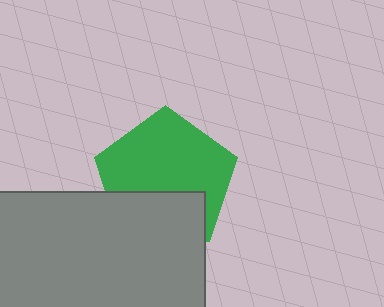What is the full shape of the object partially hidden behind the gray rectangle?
The partially hidden object is a green pentagon.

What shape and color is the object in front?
The object in front is a gray rectangle.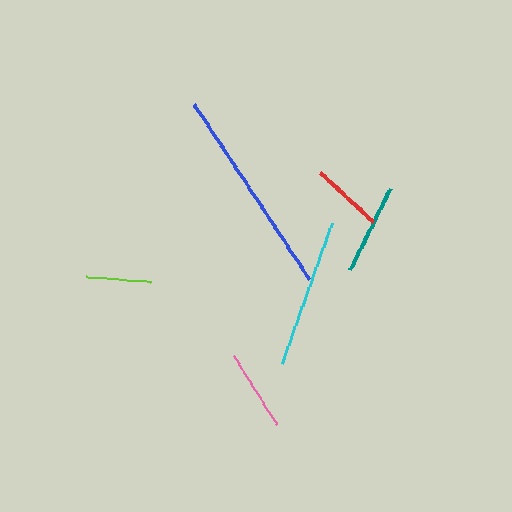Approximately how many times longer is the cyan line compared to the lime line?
The cyan line is approximately 2.3 times the length of the lime line.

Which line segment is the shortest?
The lime line is the shortest at approximately 65 pixels.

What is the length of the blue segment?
The blue segment is approximately 210 pixels long.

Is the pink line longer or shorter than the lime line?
The pink line is longer than the lime line.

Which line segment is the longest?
The blue line is the longest at approximately 210 pixels.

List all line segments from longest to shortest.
From longest to shortest: blue, cyan, teal, pink, red, lime.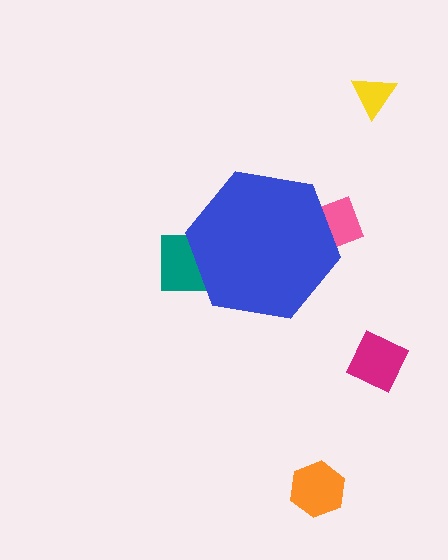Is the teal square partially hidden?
Yes, the teal square is partially hidden behind the blue hexagon.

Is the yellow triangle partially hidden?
No, the yellow triangle is fully visible.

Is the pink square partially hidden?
Yes, the pink square is partially hidden behind the blue hexagon.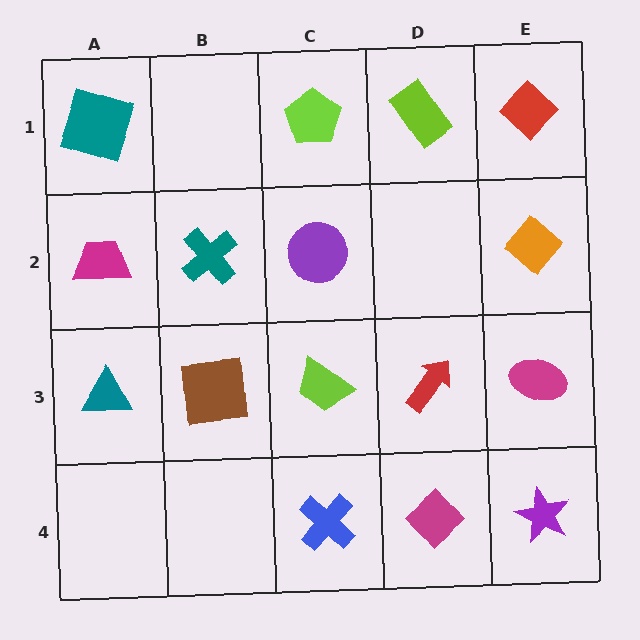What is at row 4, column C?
A blue cross.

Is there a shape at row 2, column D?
No, that cell is empty.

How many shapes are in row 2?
4 shapes.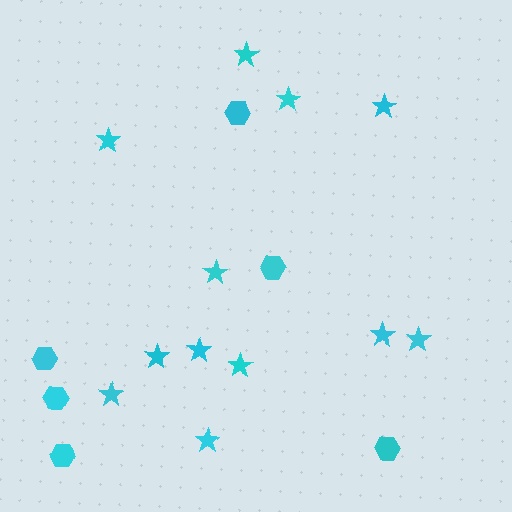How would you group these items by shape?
There are 2 groups: one group of hexagons (6) and one group of stars (12).